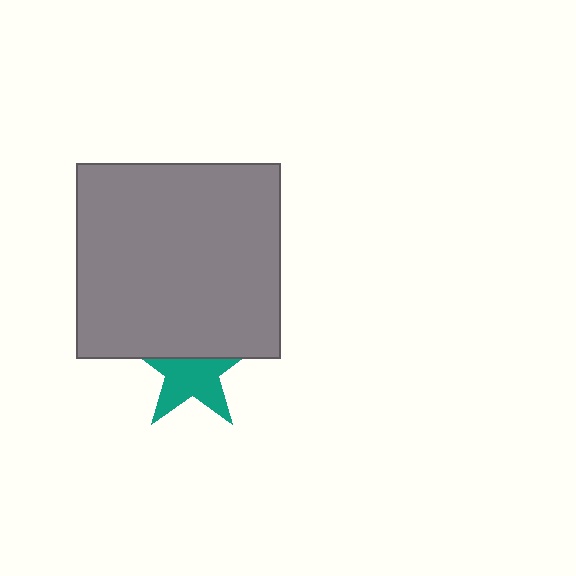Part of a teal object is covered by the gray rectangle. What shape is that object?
It is a star.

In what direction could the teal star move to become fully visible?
The teal star could move down. That would shift it out from behind the gray rectangle entirely.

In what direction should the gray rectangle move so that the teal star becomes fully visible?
The gray rectangle should move up. That is the shortest direction to clear the overlap and leave the teal star fully visible.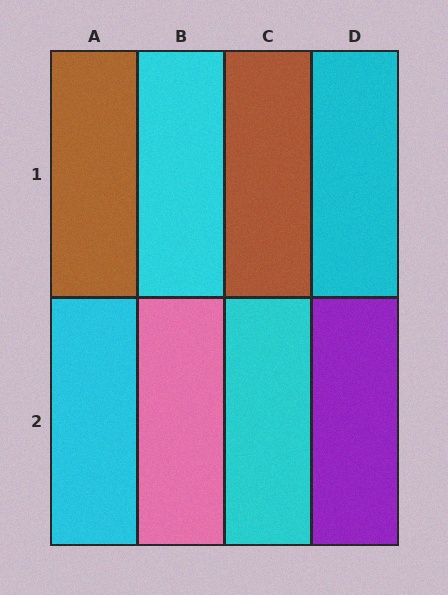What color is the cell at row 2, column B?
Pink.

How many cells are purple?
1 cell is purple.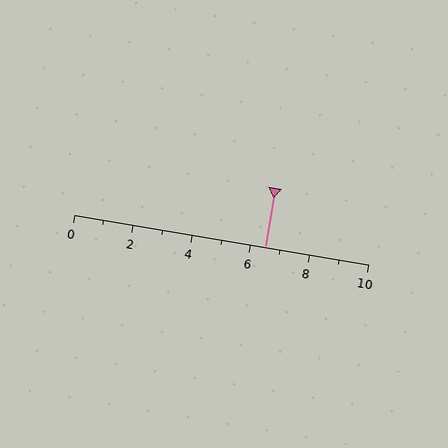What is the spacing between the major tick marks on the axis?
The major ticks are spaced 2 apart.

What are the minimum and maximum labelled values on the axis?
The axis runs from 0 to 10.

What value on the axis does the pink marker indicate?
The marker indicates approximately 6.5.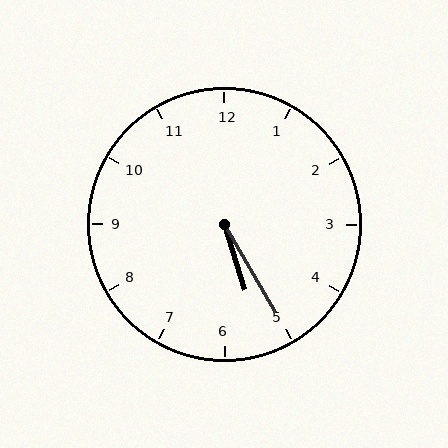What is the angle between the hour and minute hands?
Approximately 12 degrees.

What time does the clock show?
5:25.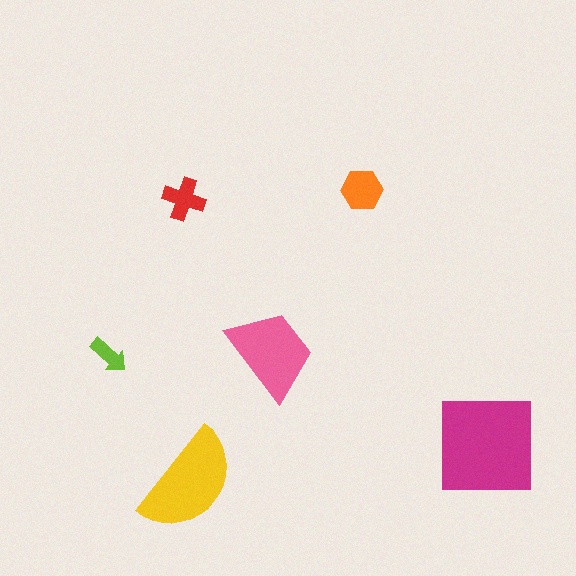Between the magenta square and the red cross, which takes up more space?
The magenta square.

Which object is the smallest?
The lime arrow.